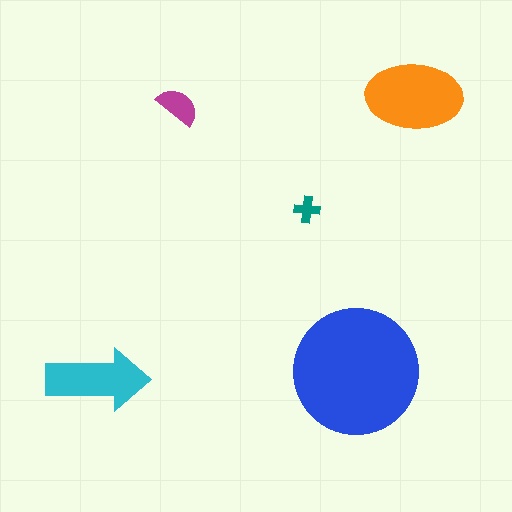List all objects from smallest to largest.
The teal cross, the magenta semicircle, the cyan arrow, the orange ellipse, the blue circle.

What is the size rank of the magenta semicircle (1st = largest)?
4th.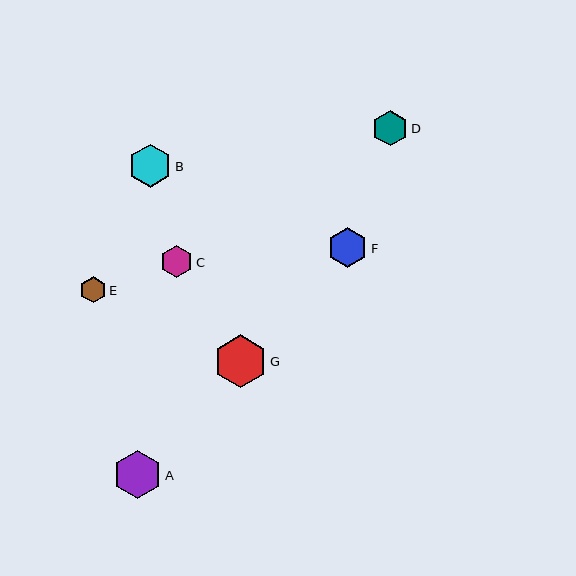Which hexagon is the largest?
Hexagon G is the largest with a size of approximately 53 pixels.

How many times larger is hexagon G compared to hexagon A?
Hexagon G is approximately 1.1 times the size of hexagon A.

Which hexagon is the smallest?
Hexagon E is the smallest with a size of approximately 26 pixels.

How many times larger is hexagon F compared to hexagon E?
Hexagon F is approximately 1.5 times the size of hexagon E.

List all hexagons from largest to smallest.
From largest to smallest: G, A, B, F, D, C, E.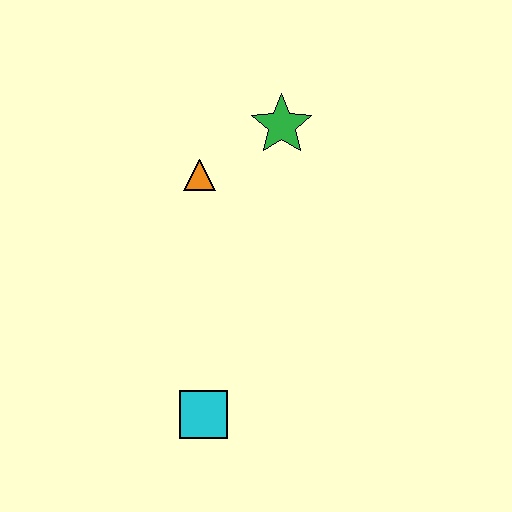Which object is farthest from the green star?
The cyan square is farthest from the green star.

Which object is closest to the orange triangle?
The green star is closest to the orange triangle.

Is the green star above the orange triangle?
Yes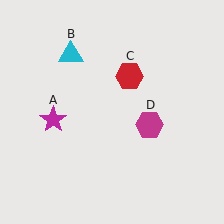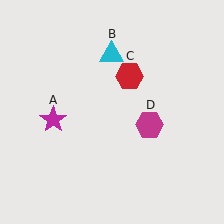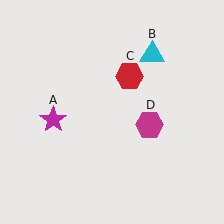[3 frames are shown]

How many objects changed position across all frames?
1 object changed position: cyan triangle (object B).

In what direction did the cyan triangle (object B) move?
The cyan triangle (object B) moved right.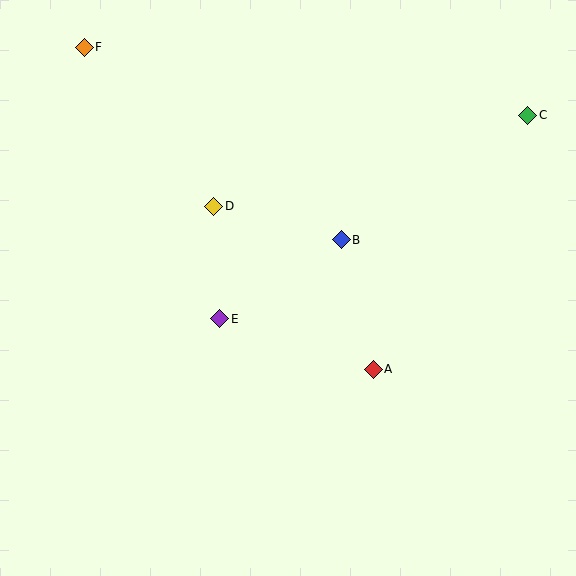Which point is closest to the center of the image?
Point B at (341, 240) is closest to the center.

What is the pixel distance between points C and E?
The distance between C and E is 369 pixels.